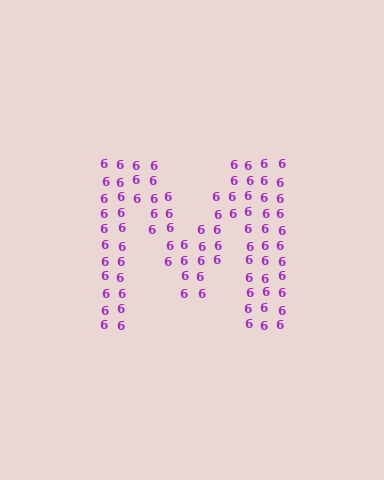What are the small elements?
The small elements are digit 6's.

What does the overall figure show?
The overall figure shows the letter M.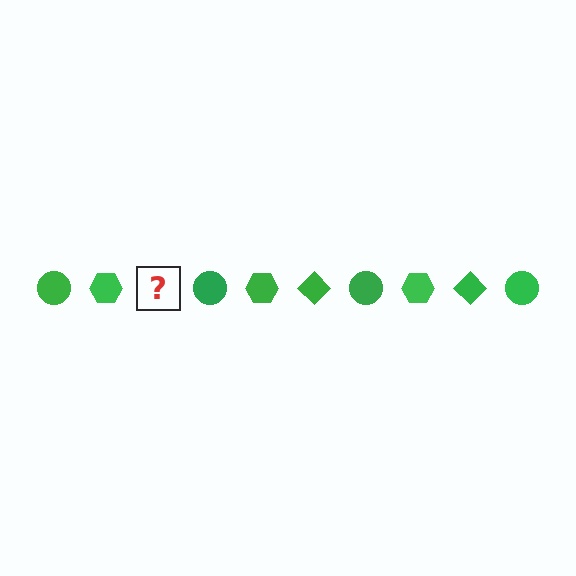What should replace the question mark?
The question mark should be replaced with a green diamond.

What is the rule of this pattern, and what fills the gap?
The rule is that the pattern cycles through circle, hexagon, diamond shapes in green. The gap should be filled with a green diamond.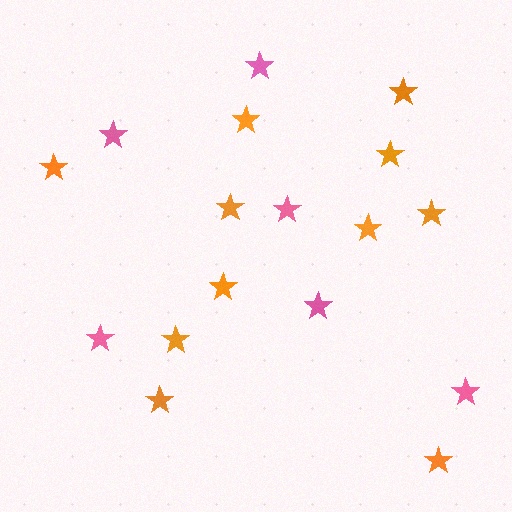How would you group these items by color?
There are 2 groups: one group of orange stars (11) and one group of pink stars (6).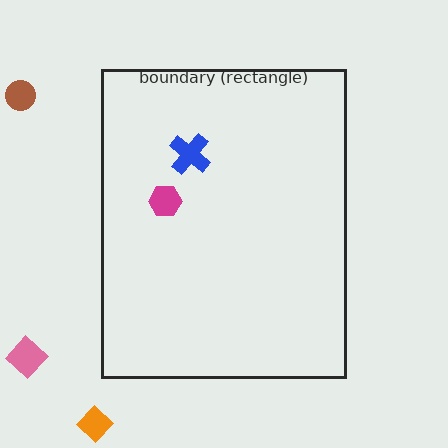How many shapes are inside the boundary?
2 inside, 3 outside.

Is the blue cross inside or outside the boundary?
Inside.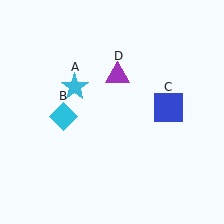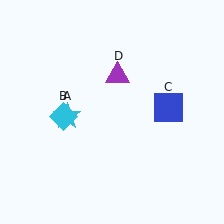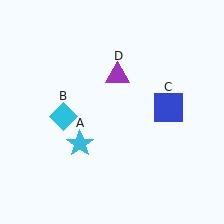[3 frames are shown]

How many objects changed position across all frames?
1 object changed position: cyan star (object A).